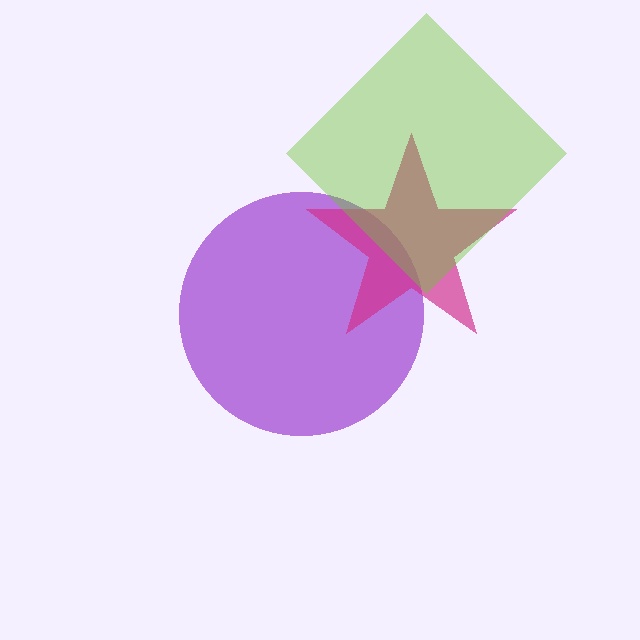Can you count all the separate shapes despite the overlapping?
Yes, there are 3 separate shapes.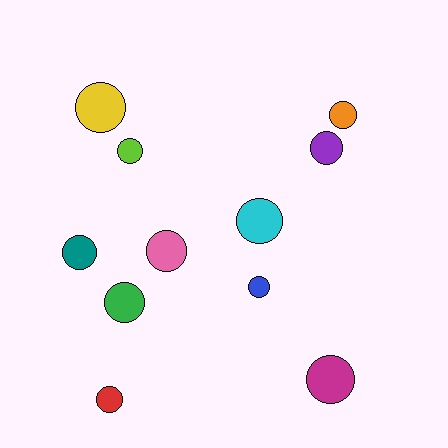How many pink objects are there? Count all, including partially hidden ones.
There is 1 pink object.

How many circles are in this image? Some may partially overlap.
There are 11 circles.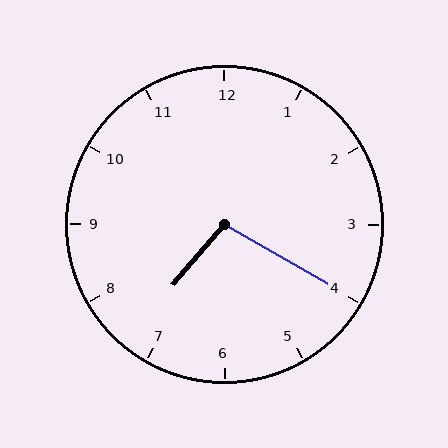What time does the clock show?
7:20.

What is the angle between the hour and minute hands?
Approximately 100 degrees.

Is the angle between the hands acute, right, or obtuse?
It is obtuse.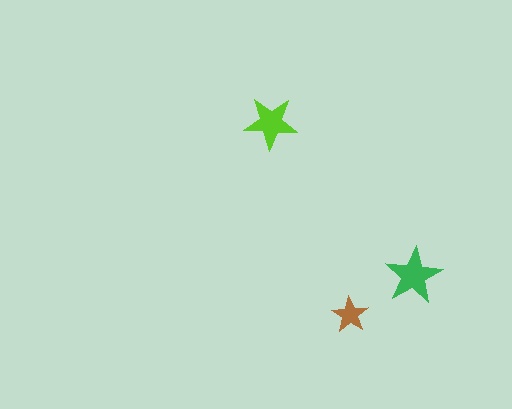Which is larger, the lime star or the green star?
The green one.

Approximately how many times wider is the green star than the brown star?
About 1.5 times wider.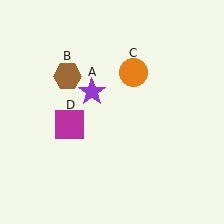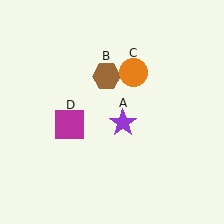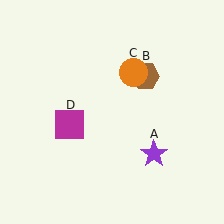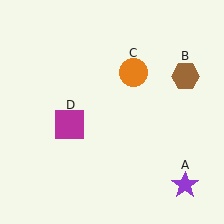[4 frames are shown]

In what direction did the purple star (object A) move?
The purple star (object A) moved down and to the right.